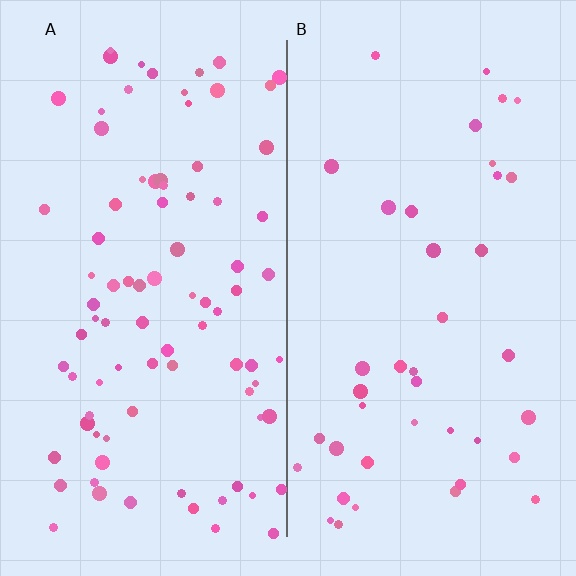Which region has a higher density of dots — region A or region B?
A (the left).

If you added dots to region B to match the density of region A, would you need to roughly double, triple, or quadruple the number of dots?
Approximately double.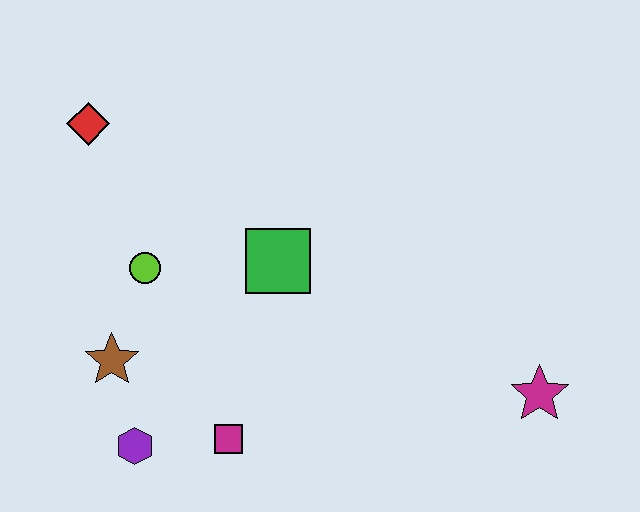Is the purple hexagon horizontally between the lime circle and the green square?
No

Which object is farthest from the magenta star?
The red diamond is farthest from the magenta star.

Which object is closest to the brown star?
The purple hexagon is closest to the brown star.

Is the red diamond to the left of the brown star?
Yes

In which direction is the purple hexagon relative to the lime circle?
The purple hexagon is below the lime circle.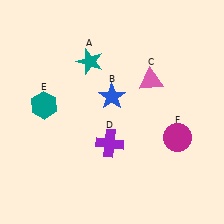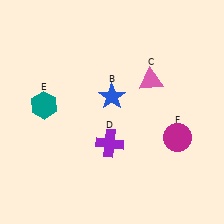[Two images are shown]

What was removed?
The teal star (A) was removed in Image 2.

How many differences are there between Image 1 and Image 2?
There is 1 difference between the two images.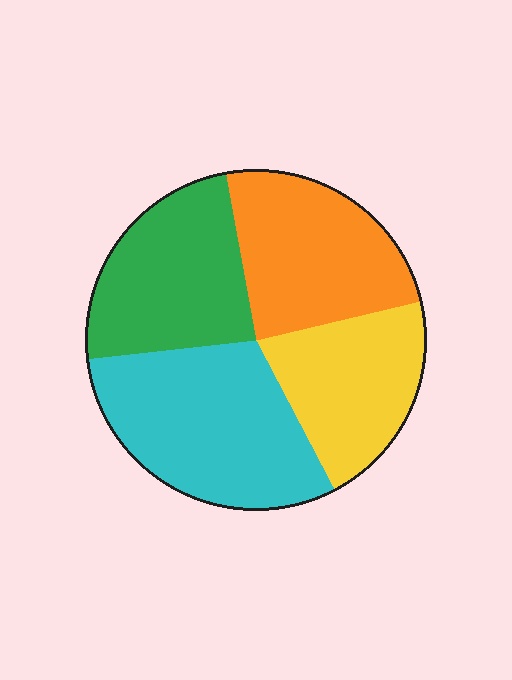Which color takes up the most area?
Cyan, at roughly 30%.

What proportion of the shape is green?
Green covers 24% of the shape.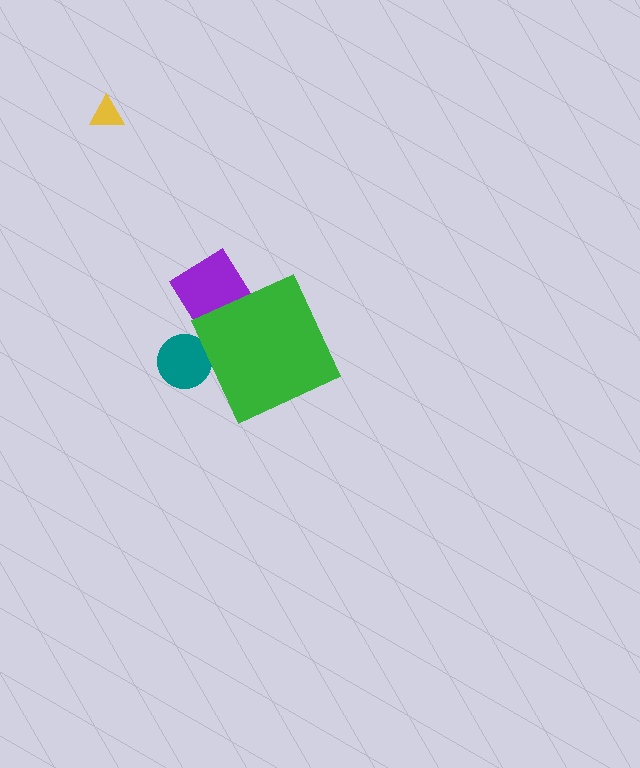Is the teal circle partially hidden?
Yes, the teal circle is partially hidden behind the green diamond.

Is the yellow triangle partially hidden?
No, the yellow triangle is fully visible.